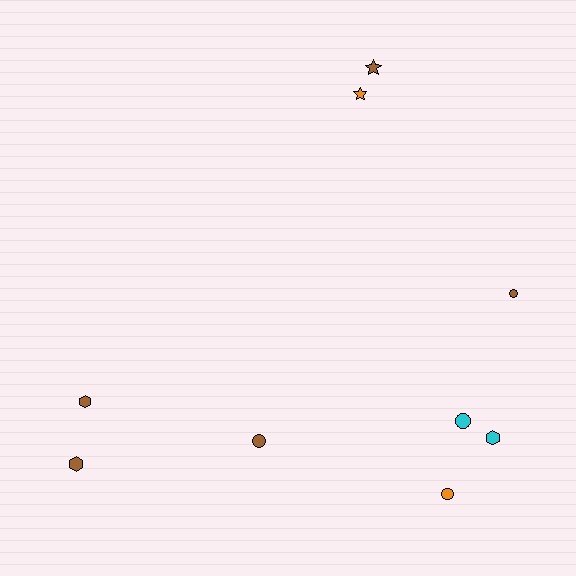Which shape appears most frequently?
Circle, with 4 objects.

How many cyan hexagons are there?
There is 1 cyan hexagon.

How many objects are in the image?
There are 9 objects.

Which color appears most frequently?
Brown, with 5 objects.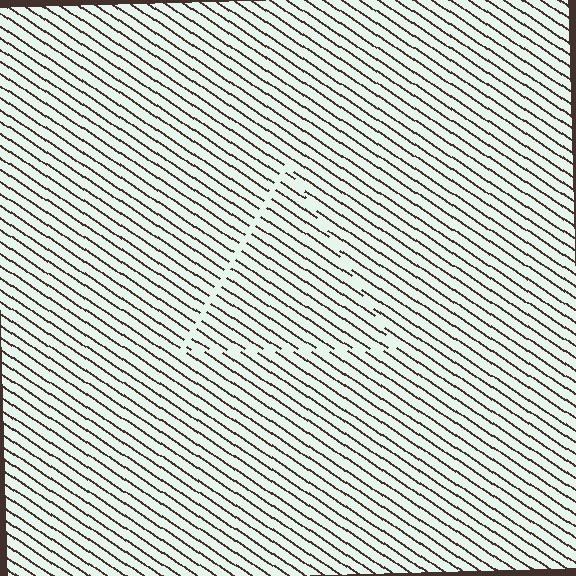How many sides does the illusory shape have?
3 sides — the line-ends trace a triangle.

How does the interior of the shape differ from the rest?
The interior of the shape contains the same grating, shifted by half a period — the contour is defined by the phase discontinuity where line-ends from the inner and outer gratings abut.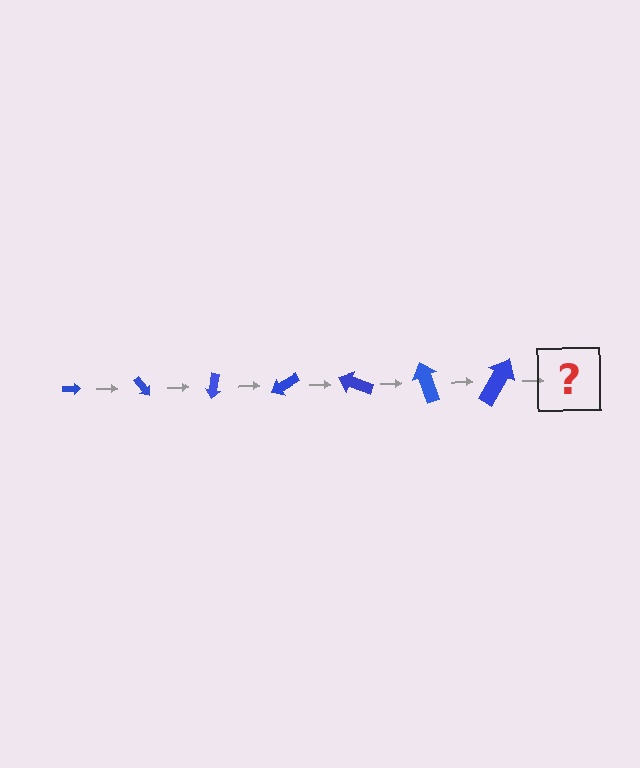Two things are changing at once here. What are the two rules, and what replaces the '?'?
The two rules are that the arrow grows larger each step and it rotates 50 degrees each step. The '?' should be an arrow, larger than the previous one and rotated 350 degrees from the start.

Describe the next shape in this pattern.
It should be an arrow, larger than the previous one and rotated 350 degrees from the start.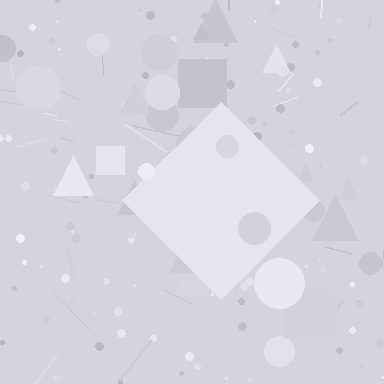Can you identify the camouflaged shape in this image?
The camouflaged shape is a diamond.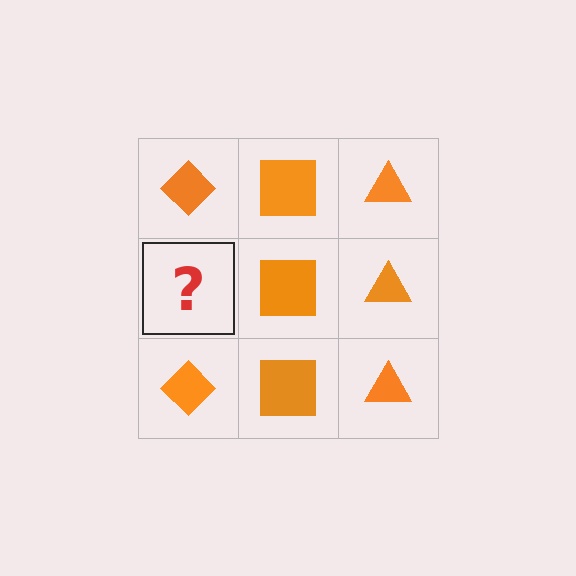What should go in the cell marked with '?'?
The missing cell should contain an orange diamond.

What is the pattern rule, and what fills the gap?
The rule is that each column has a consistent shape. The gap should be filled with an orange diamond.